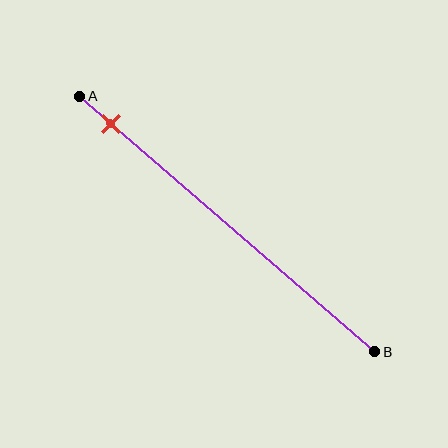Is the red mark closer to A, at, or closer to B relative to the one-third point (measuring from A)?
The red mark is closer to point A than the one-third point of segment AB.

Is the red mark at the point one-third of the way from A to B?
No, the mark is at about 10% from A, not at the 33% one-third point.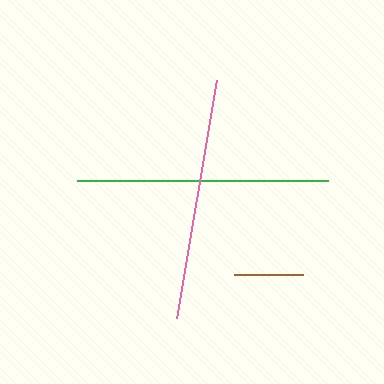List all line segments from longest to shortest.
From longest to shortest: green, pink, brown.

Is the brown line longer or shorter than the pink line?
The pink line is longer than the brown line.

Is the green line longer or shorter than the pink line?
The green line is longer than the pink line.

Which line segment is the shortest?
The brown line is the shortest at approximately 69 pixels.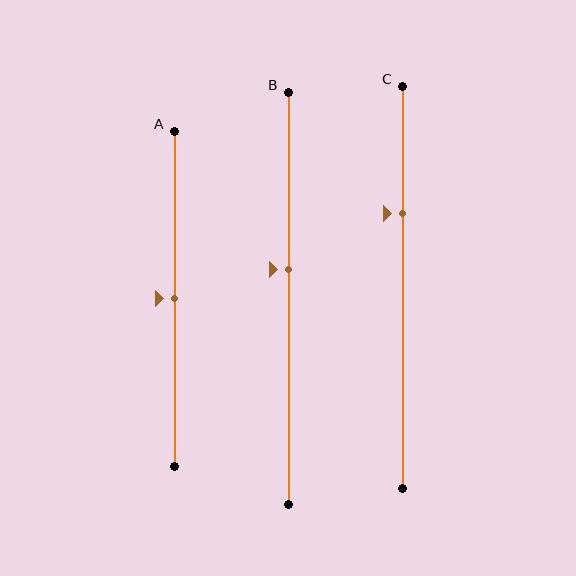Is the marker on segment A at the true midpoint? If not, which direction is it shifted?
Yes, the marker on segment A is at the true midpoint.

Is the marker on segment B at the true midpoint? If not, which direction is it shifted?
No, the marker on segment B is shifted upward by about 7% of the segment length.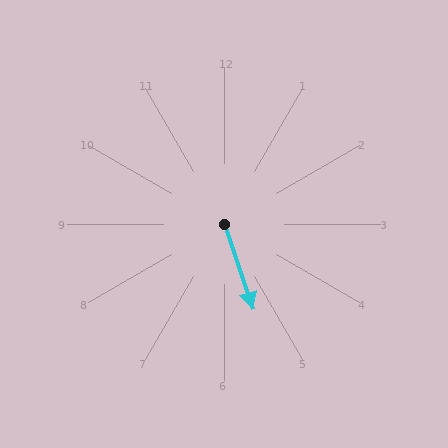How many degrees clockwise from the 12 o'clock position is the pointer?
Approximately 161 degrees.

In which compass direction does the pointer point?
South.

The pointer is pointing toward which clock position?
Roughly 5 o'clock.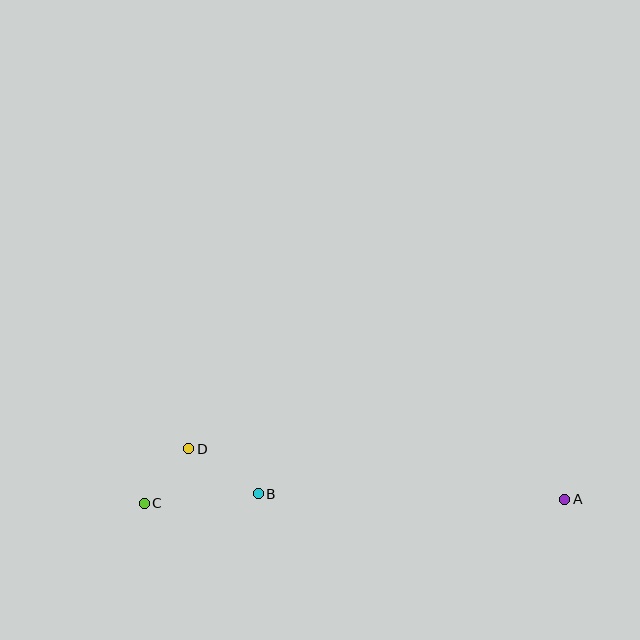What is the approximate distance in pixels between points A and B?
The distance between A and B is approximately 306 pixels.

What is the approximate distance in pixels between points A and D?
The distance between A and D is approximately 379 pixels.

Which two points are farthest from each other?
Points A and C are farthest from each other.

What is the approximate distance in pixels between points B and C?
The distance between B and C is approximately 115 pixels.